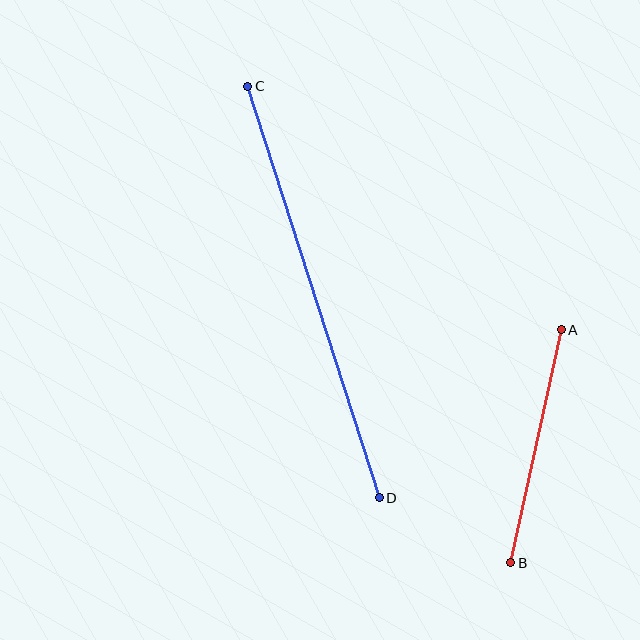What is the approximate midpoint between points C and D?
The midpoint is at approximately (314, 292) pixels.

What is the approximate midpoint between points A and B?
The midpoint is at approximately (536, 446) pixels.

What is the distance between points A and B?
The distance is approximately 239 pixels.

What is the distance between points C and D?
The distance is approximately 432 pixels.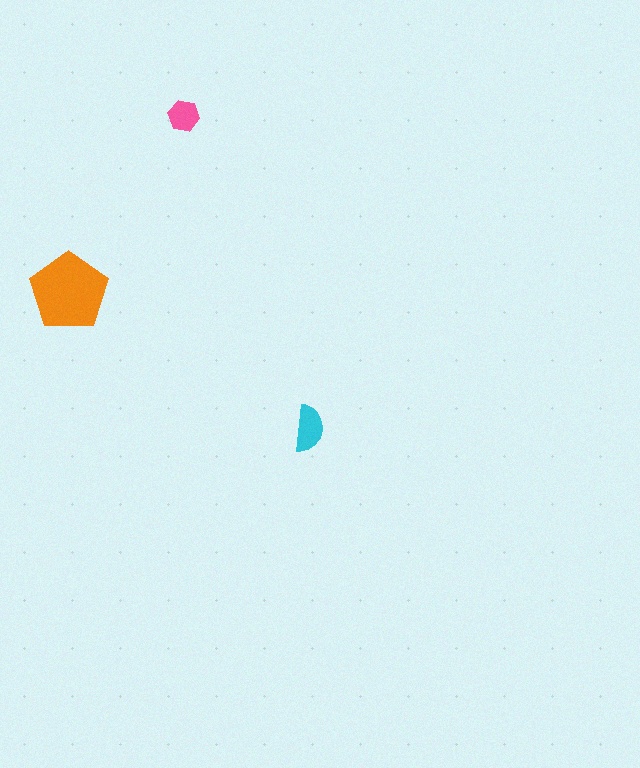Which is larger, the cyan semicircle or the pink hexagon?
The cyan semicircle.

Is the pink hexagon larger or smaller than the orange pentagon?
Smaller.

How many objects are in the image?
There are 3 objects in the image.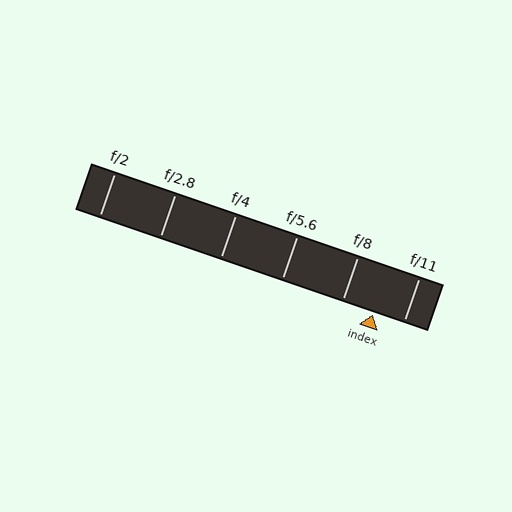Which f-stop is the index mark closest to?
The index mark is closest to f/11.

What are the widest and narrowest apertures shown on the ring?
The widest aperture shown is f/2 and the narrowest is f/11.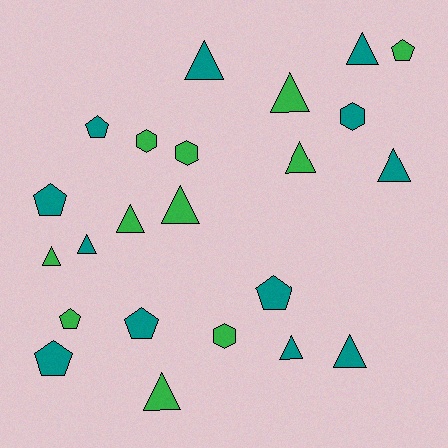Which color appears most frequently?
Teal, with 12 objects.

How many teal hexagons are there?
There is 1 teal hexagon.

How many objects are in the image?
There are 23 objects.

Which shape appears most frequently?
Triangle, with 12 objects.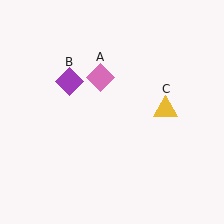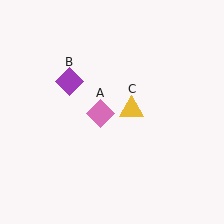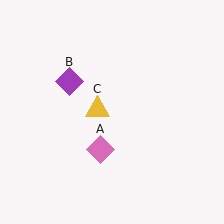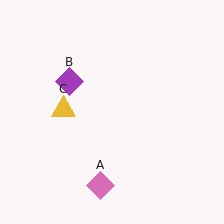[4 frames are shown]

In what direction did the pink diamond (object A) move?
The pink diamond (object A) moved down.